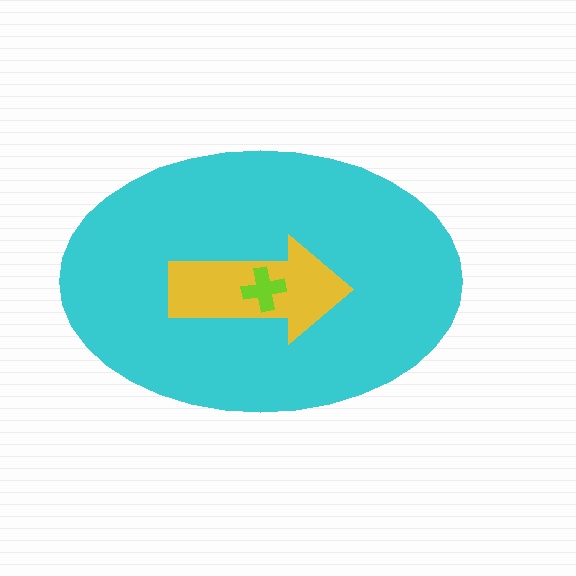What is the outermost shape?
The cyan ellipse.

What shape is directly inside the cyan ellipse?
The yellow arrow.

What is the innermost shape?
The lime cross.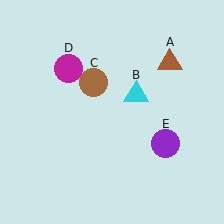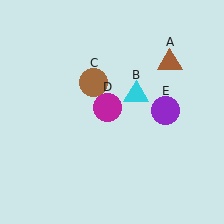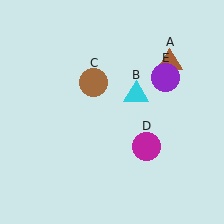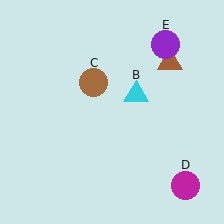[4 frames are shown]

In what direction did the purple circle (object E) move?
The purple circle (object E) moved up.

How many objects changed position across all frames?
2 objects changed position: magenta circle (object D), purple circle (object E).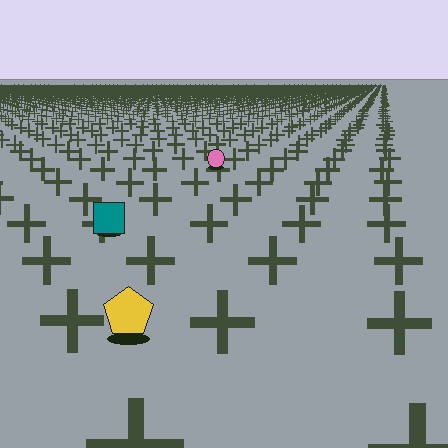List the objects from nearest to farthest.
From nearest to farthest: the yellow pentagon, the teal square, the pink circle.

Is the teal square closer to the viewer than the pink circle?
Yes. The teal square is closer — you can tell from the texture gradient: the ground texture is coarser near it.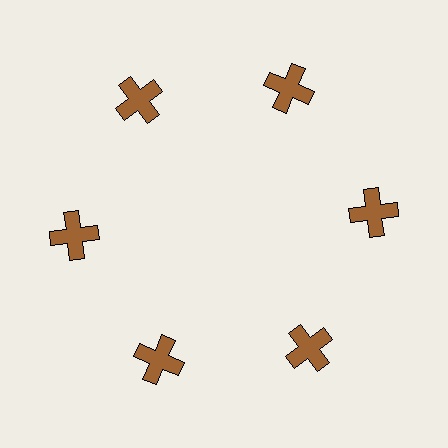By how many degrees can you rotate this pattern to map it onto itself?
The pattern maps onto itself every 60 degrees of rotation.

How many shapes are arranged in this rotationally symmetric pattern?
There are 6 shapes, arranged in 6 groups of 1.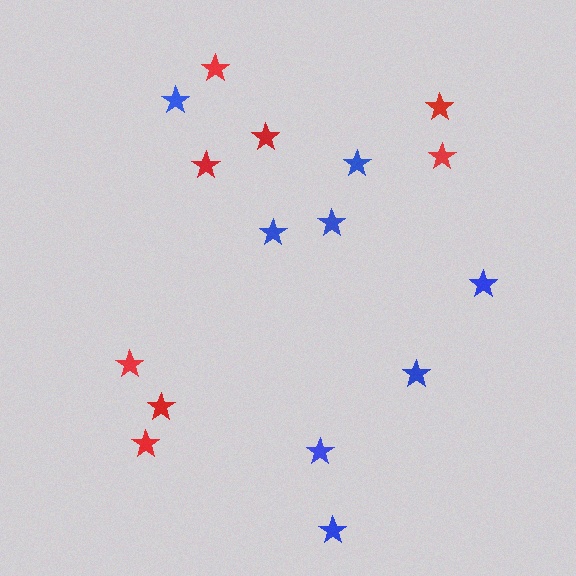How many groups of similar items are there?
There are 2 groups: one group of blue stars (8) and one group of red stars (8).